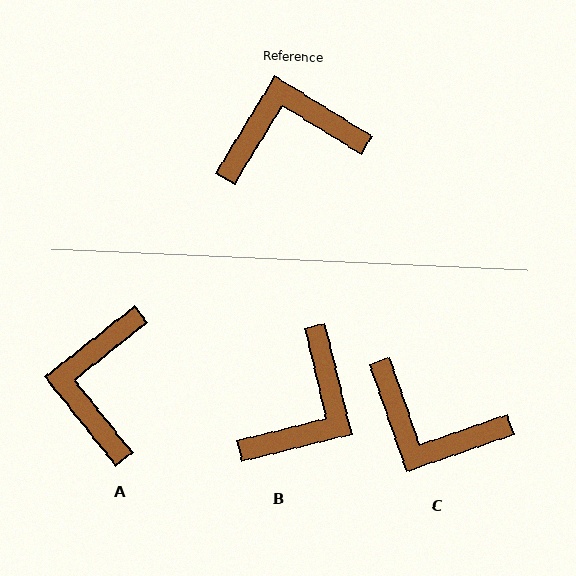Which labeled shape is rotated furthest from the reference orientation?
C, about 141 degrees away.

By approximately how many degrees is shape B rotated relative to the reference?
Approximately 135 degrees clockwise.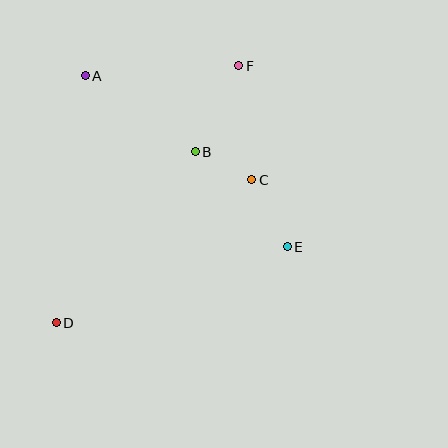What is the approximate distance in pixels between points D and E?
The distance between D and E is approximately 243 pixels.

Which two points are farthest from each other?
Points D and F are farthest from each other.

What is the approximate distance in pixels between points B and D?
The distance between B and D is approximately 221 pixels.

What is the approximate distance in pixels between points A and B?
The distance between A and B is approximately 134 pixels.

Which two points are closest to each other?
Points B and C are closest to each other.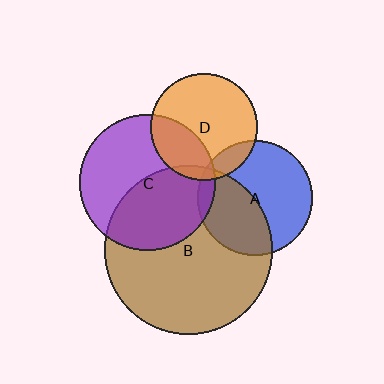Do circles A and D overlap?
Yes.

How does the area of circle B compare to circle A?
Approximately 2.1 times.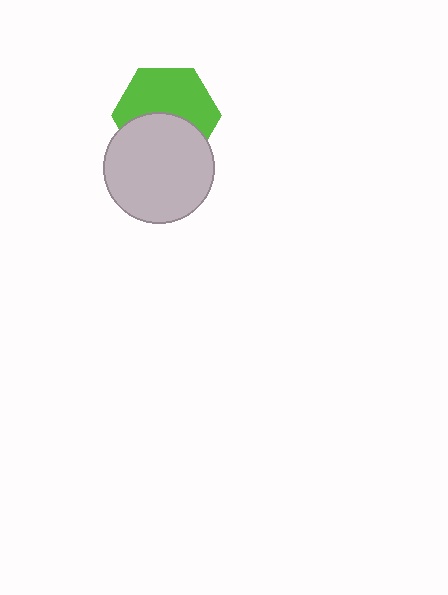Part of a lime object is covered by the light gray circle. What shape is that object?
It is a hexagon.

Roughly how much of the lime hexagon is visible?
About half of it is visible (roughly 57%).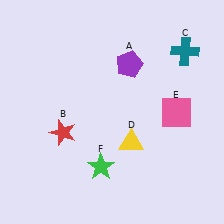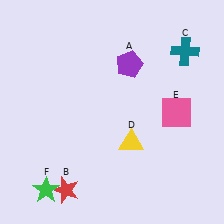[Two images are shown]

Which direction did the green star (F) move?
The green star (F) moved left.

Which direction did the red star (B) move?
The red star (B) moved down.